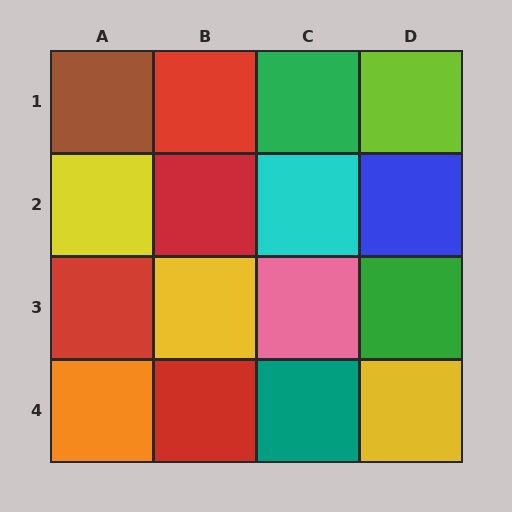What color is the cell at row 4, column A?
Orange.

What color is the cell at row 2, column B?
Red.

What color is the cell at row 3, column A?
Red.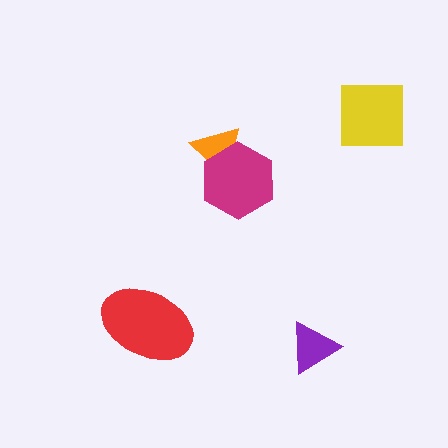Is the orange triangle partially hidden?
Yes, it is partially covered by another shape.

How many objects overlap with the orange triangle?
1 object overlaps with the orange triangle.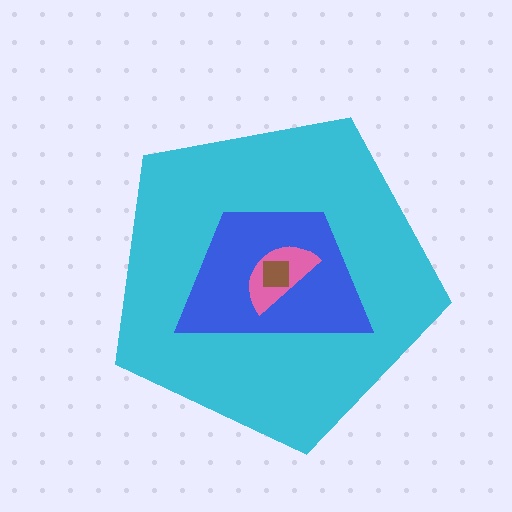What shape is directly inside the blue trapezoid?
The pink semicircle.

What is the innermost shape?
The brown square.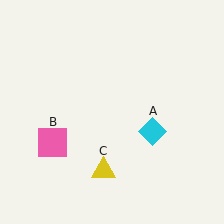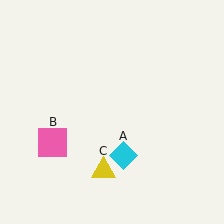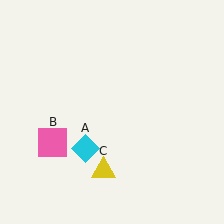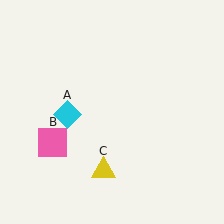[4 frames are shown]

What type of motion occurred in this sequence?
The cyan diamond (object A) rotated clockwise around the center of the scene.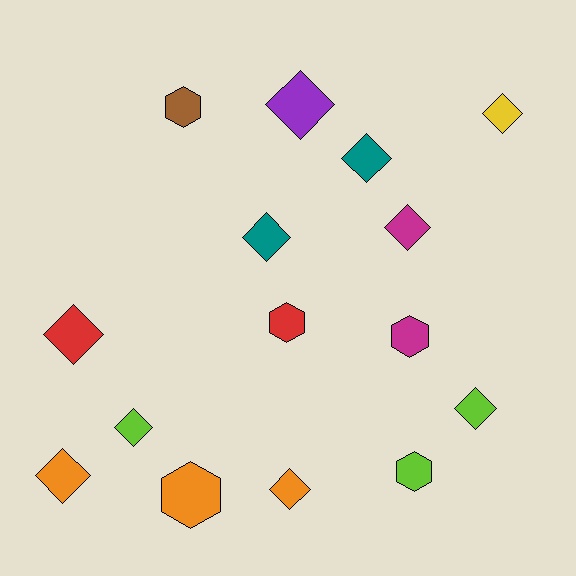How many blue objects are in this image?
There are no blue objects.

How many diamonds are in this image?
There are 10 diamonds.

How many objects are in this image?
There are 15 objects.